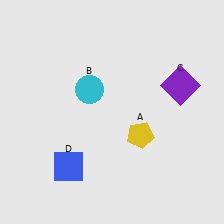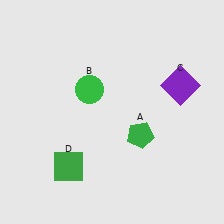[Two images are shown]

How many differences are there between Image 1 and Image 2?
There are 3 differences between the two images.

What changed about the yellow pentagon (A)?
In Image 1, A is yellow. In Image 2, it changed to green.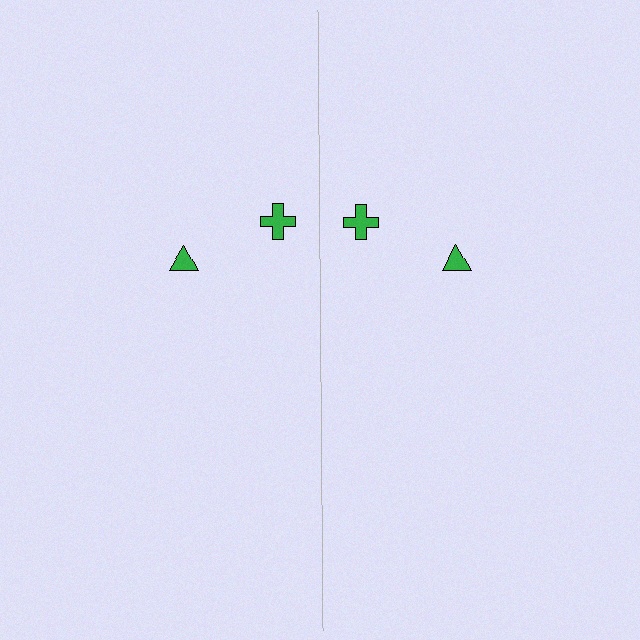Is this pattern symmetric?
Yes, this pattern has bilateral (reflection) symmetry.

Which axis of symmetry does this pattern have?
The pattern has a vertical axis of symmetry running through the center of the image.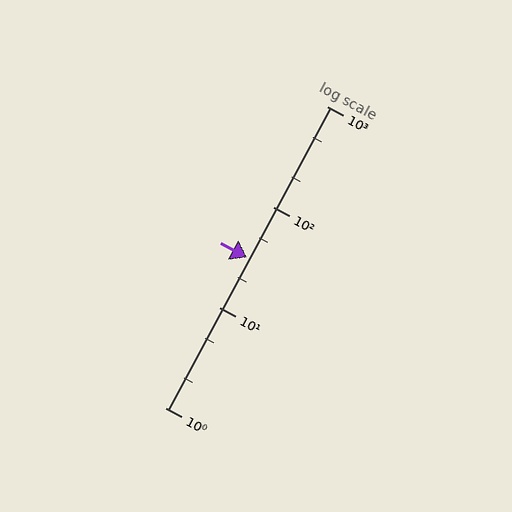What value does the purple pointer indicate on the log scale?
The pointer indicates approximately 31.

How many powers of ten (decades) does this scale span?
The scale spans 3 decades, from 1 to 1000.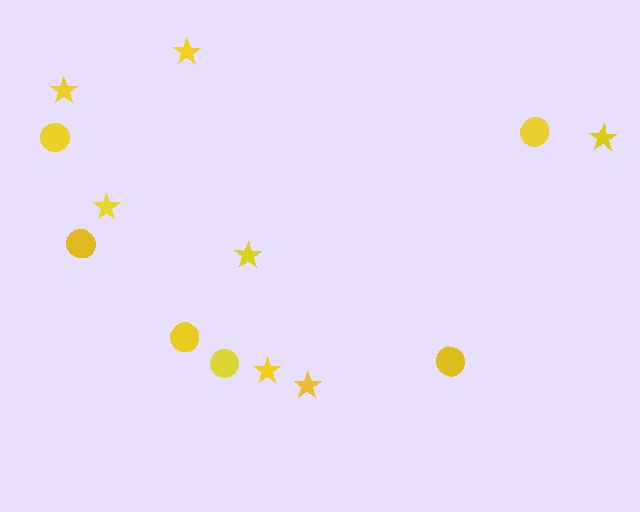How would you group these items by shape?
There are 2 groups: one group of stars (7) and one group of circles (6).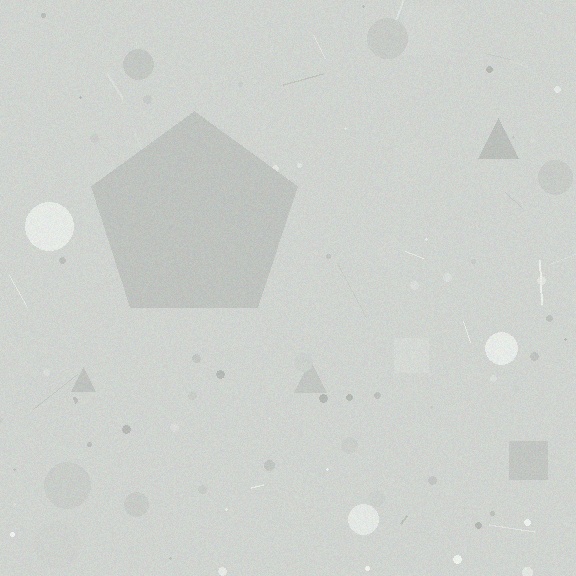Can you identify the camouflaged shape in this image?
The camouflaged shape is a pentagon.